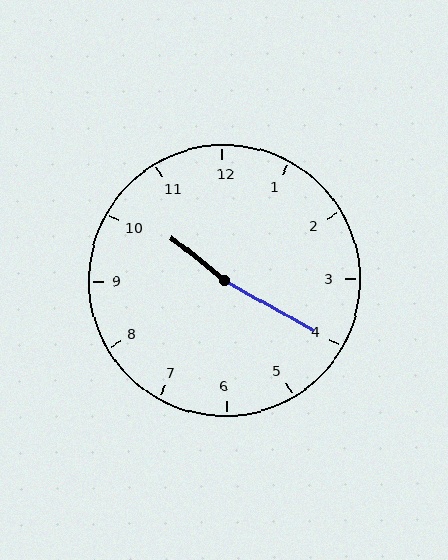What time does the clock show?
10:20.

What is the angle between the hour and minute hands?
Approximately 170 degrees.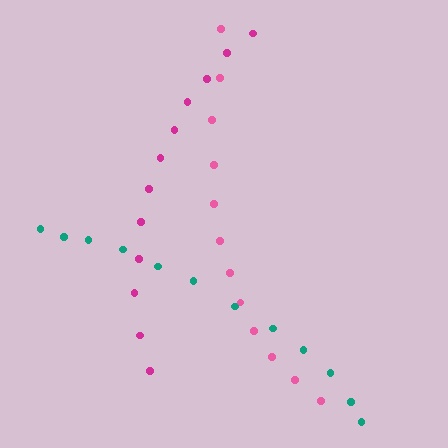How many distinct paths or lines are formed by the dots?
There are 3 distinct paths.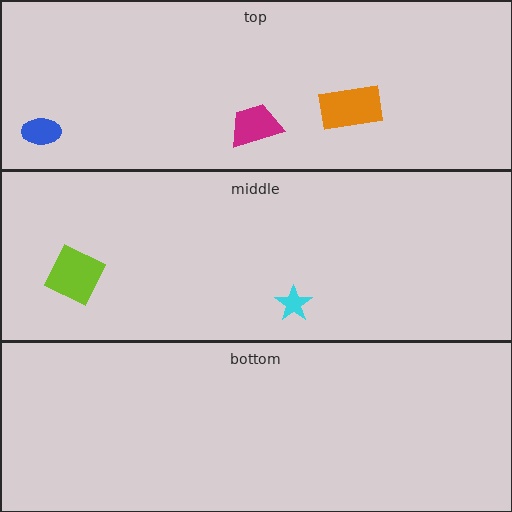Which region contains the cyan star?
The middle region.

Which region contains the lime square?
The middle region.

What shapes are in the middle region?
The cyan star, the lime square.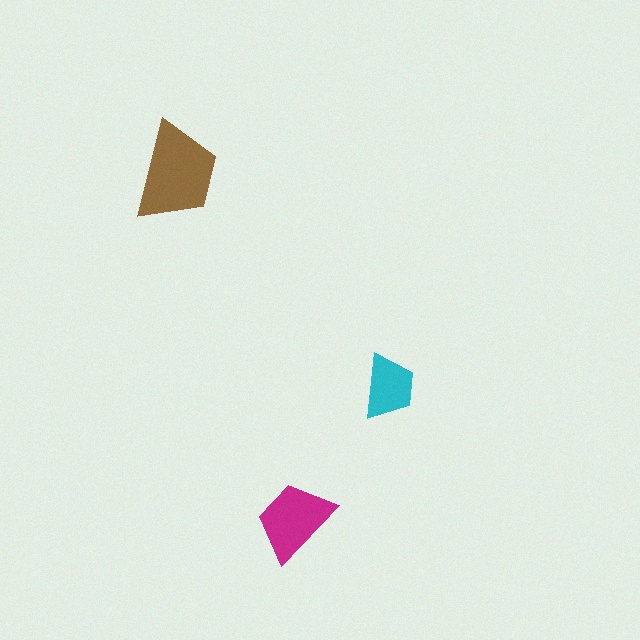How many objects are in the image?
There are 3 objects in the image.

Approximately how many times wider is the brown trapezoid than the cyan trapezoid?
About 1.5 times wider.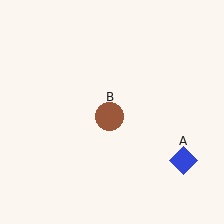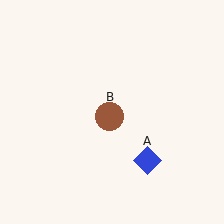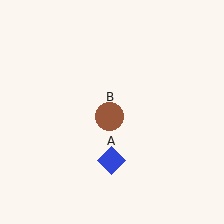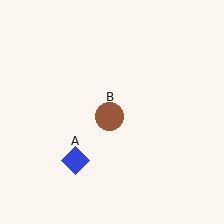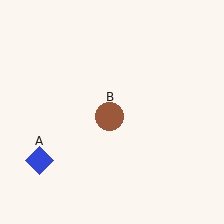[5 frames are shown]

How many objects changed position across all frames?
1 object changed position: blue diamond (object A).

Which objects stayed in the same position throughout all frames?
Brown circle (object B) remained stationary.